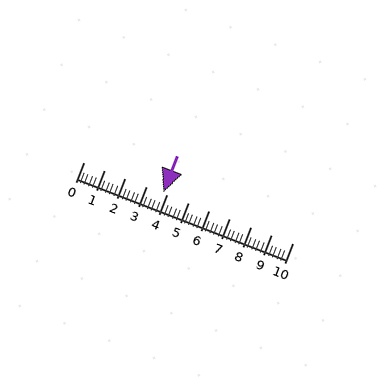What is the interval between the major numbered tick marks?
The major tick marks are spaced 1 units apart.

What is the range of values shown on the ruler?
The ruler shows values from 0 to 10.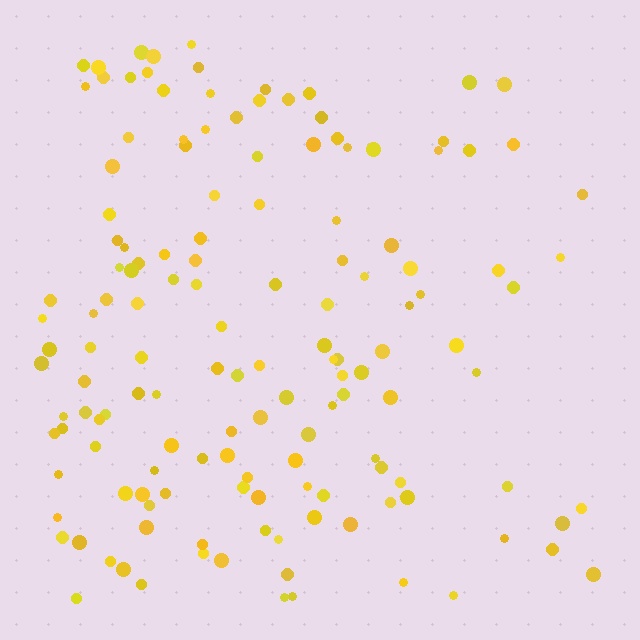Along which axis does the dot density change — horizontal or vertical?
Horizontal.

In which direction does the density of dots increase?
From right to left, with the left side densest.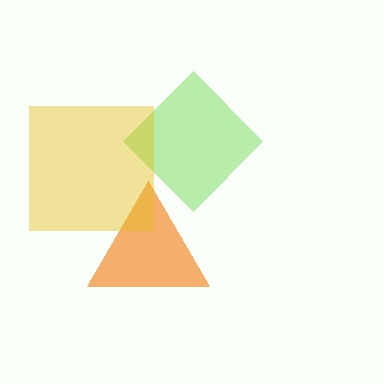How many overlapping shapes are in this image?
There are 3 overlapping shapes in the image.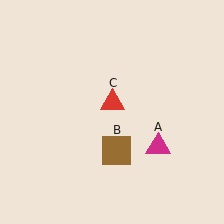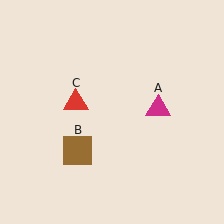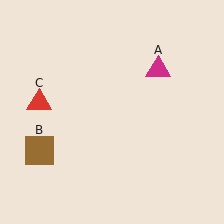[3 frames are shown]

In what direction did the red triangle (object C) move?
The red triangle (object C) moved left.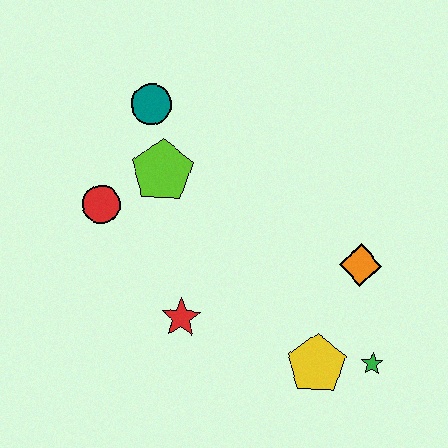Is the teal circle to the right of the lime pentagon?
No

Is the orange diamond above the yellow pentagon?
Yes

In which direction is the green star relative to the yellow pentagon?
The green star is to the right of the yellow pentagon.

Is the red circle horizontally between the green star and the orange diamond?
No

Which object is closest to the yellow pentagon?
The green star is closest to the yellow pentagon.